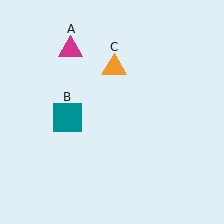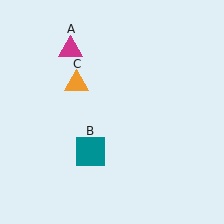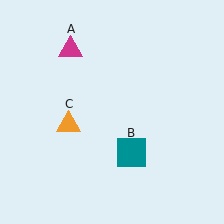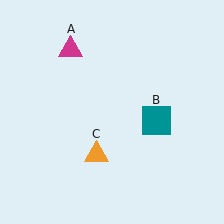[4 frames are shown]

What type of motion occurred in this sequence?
The teal square (object B), orange triangle (object C) rotated counterclockwise around the center of the scene.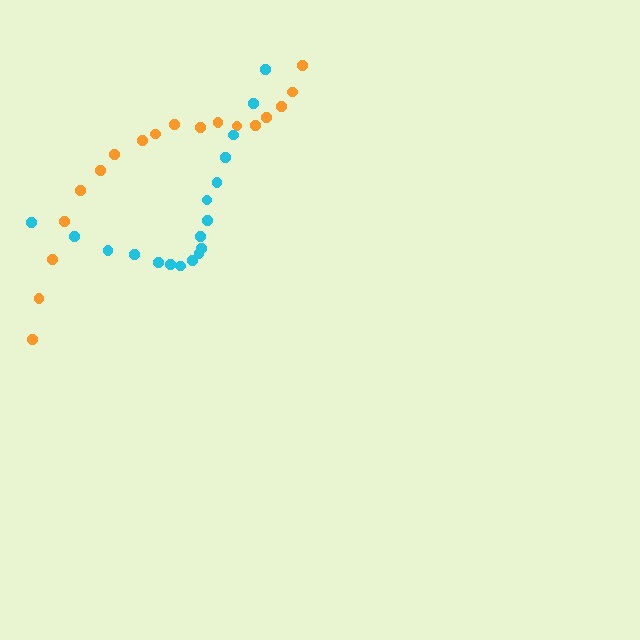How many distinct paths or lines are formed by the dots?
There are 2 distinct paths.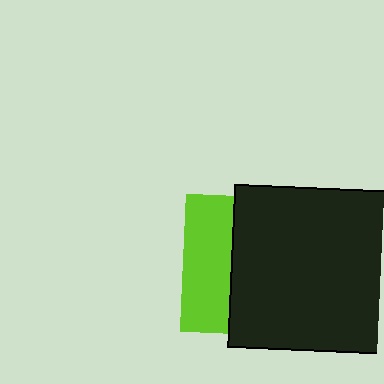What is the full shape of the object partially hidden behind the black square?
The partially hidden object is a lime square.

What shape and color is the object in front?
The object in front is a black square.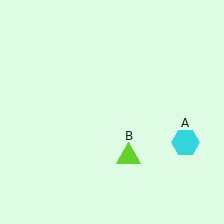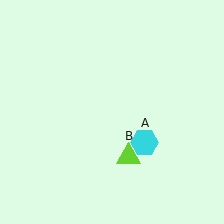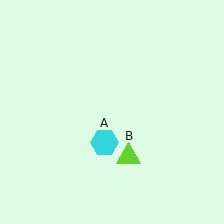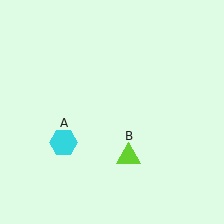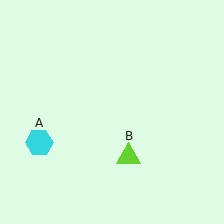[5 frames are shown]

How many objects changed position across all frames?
1 object changed position: cyan hexagon (object A).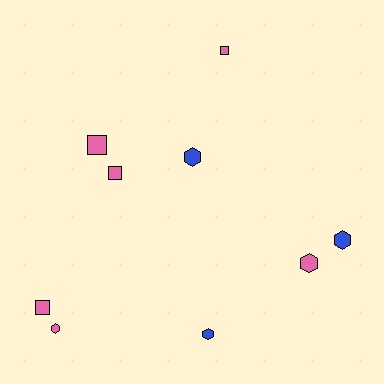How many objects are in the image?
There are 9 objects.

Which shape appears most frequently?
Hexagon, with 5 objects.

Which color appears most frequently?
Pink, with 6 objects.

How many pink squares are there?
There are 4 pink squares.